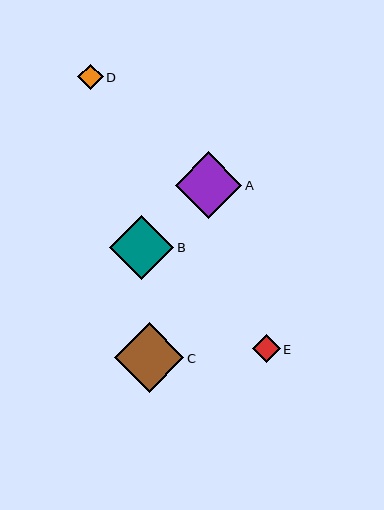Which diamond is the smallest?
Diamond D is the smallest with a size of approximately 26 pixels.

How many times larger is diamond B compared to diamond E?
Diamond B is approximately 2.3 times the size of diamond E.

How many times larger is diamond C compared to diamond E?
Diamond C is approximately 2.5 times the size of diamond E.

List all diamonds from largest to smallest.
From largest to smallest: C, A, B, E, D.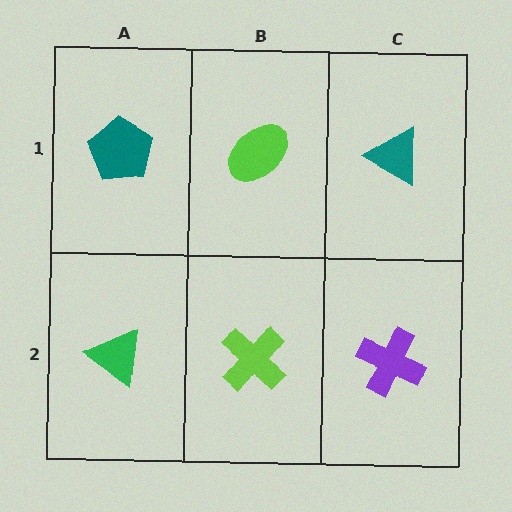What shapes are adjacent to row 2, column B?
A lime ellipse (row 1, column B), a green triangle (row 2, column A), a purple cross (row 2, column C).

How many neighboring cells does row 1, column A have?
2.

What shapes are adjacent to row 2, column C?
A teal triangle (row 1, column C), a lime cross (row 2, column B).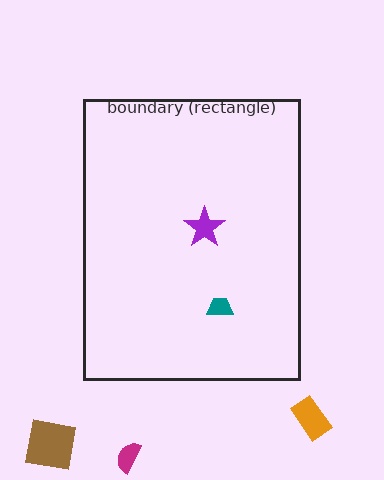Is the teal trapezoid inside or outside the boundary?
Inside.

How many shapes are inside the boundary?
2 inside, 3 outside.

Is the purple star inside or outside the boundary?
Inside.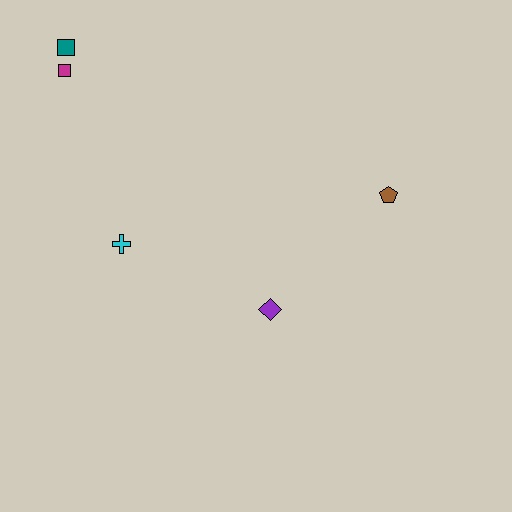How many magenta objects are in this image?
There is 1 magenta object.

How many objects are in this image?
There are 5 objects.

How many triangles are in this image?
There are no triangles.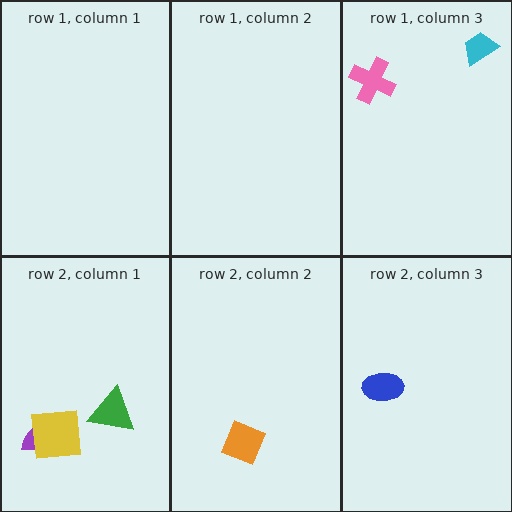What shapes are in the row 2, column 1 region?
The purple semicircle, the yellow square, the green triangle.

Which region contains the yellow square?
The row 2, column 1 region.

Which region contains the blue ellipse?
The row 2, column 3 region.